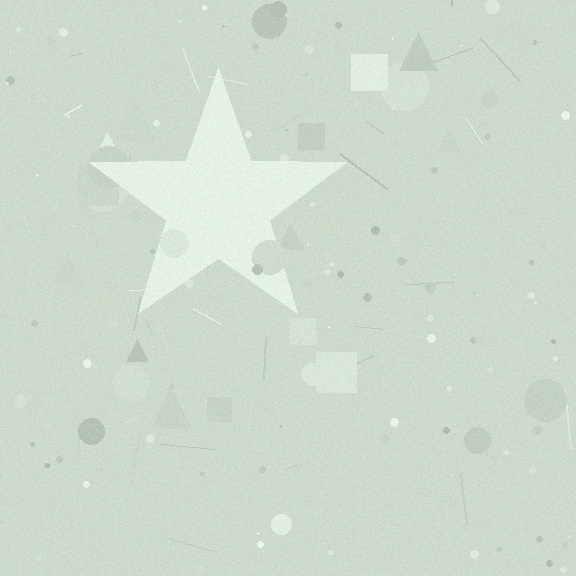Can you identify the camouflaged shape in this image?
The camouflaged shape is a star.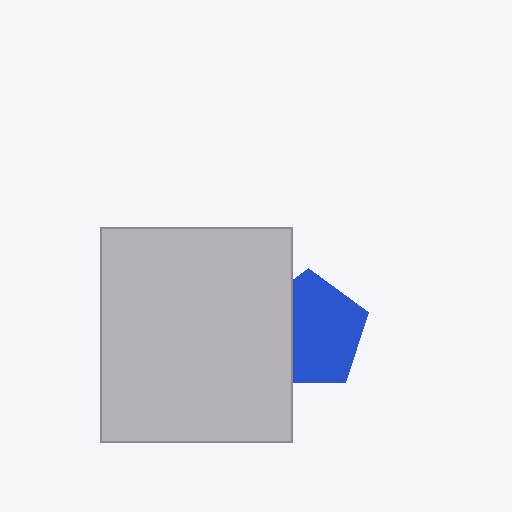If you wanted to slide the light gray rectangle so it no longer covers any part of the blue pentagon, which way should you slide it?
Slide it left — that is the most direct way to separate the two shapes.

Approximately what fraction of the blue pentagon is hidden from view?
Roughly 33% of the blue pentagon is hidden behind the light gray rectangle.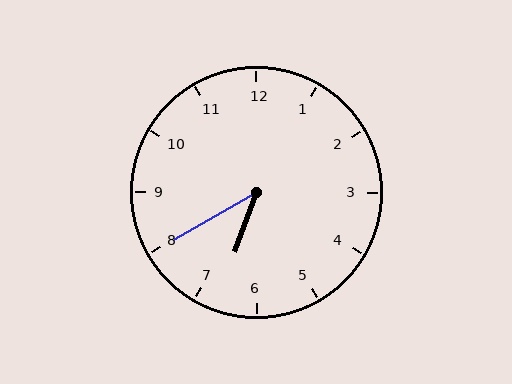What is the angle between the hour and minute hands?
Approximately 40 degrees.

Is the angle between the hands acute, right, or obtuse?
It is acute.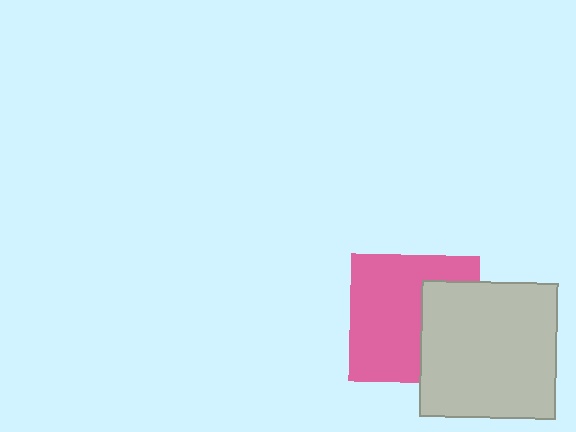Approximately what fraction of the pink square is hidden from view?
Roughly 36% of the pink square is hidden behind the light gray square.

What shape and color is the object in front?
The object in front is a light gray square.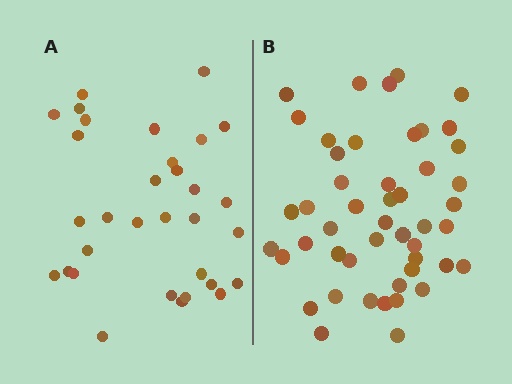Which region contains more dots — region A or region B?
Region B (the right region) has more dots.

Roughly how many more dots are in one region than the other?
Region B has approximately 15 more dots than region A.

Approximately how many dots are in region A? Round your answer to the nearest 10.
About 30 dots. (The exact count is 32, which rounds to 30.)